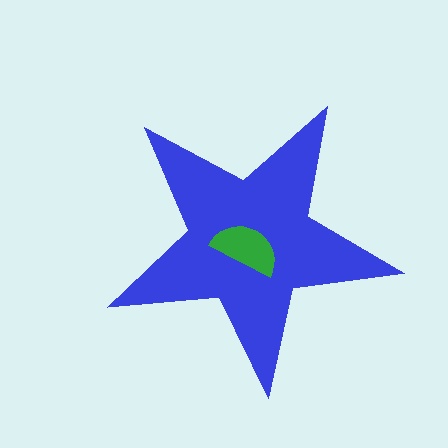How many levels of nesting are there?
2.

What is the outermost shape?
The blue star.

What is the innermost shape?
The green semicircle.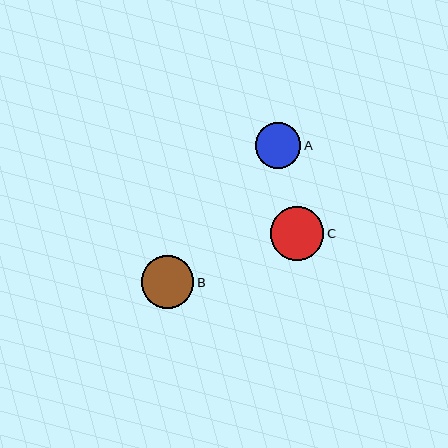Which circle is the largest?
Circle C is the largest with a size of approximately 53 pixels.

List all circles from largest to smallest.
From largest to smallest: C, B, A.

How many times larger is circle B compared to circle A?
Circle B is approximately 1.1 times the size of circle A.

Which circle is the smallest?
Circle A is the smallest with a size of approximately 46 pixels.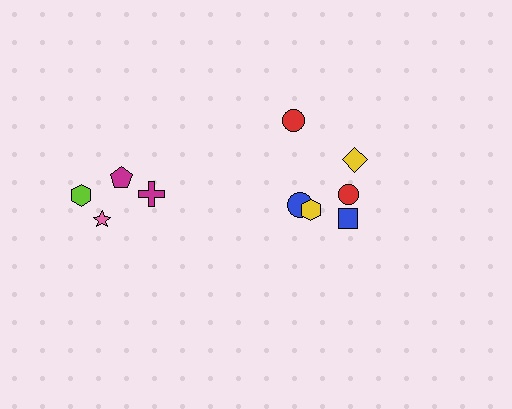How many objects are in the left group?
There are 4 objects.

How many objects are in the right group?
There are 6 objects.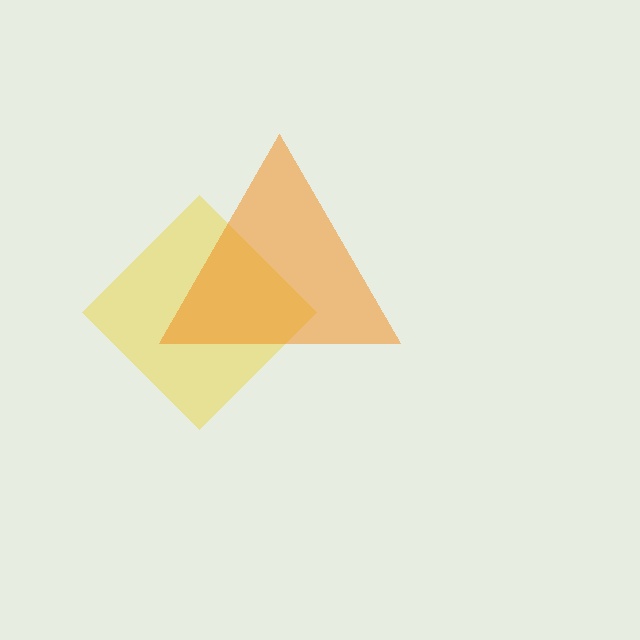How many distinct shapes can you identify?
There are 2 distinct shapes: a yellow diamond, an orange triangle.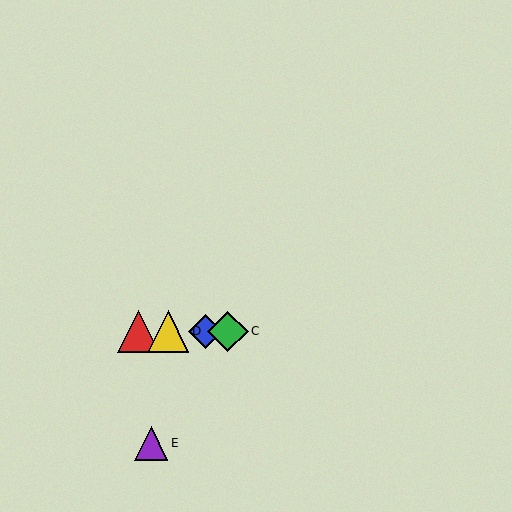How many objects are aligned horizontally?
4 objects (A, B, C, D) are aligned horizontally.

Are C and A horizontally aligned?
Yes, both are at y≈331.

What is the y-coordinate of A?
Object A is at y≈331.